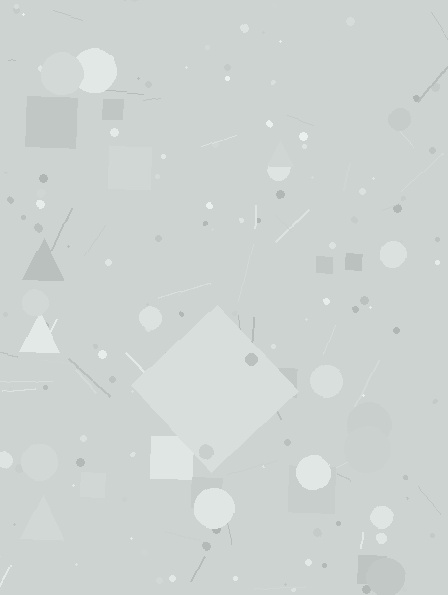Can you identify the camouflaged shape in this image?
The camouflaged shape is a diamond.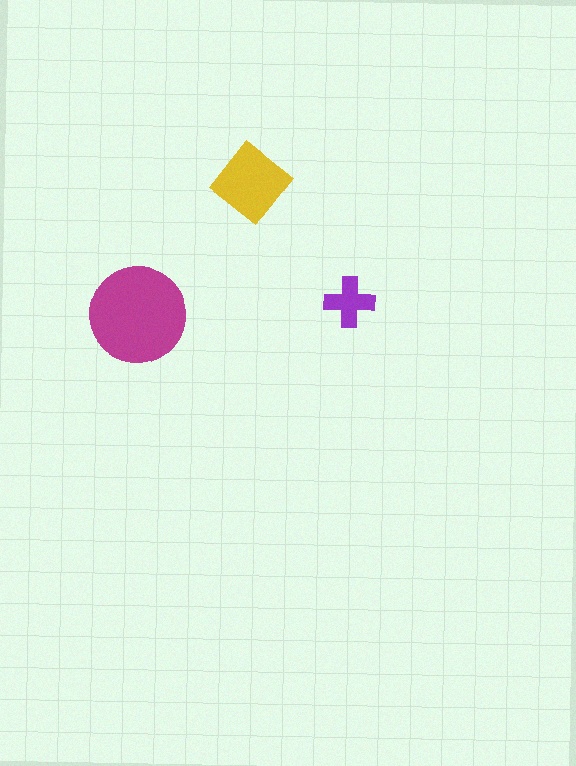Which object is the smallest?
The purple cross.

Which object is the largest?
The magenta circle.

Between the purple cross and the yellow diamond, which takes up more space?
The yellow diamond.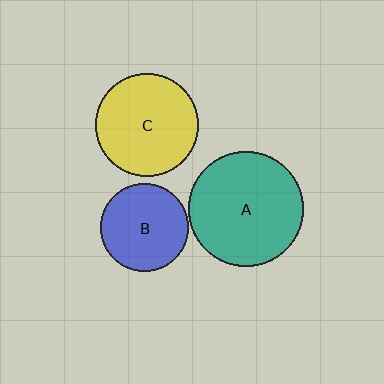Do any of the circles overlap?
No, none of the circles overlap.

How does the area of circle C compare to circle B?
Approximately 1.4 times.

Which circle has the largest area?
Circle A (teal).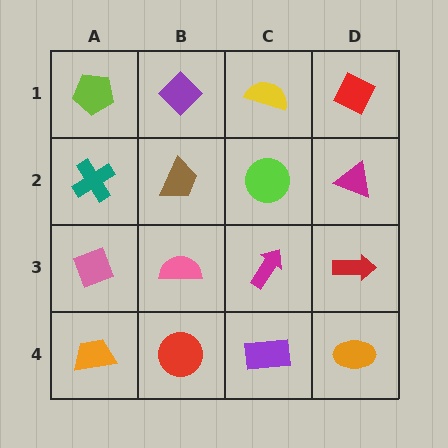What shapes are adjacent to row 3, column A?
A teal cross (row 2, column A), an orange trapezoid (row 4, column A), a pink semicircle (row 3, column B).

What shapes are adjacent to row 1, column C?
A lime circle (row 2, column C), a purple diamond (row 1, column B), a red diamond (row 1, column D).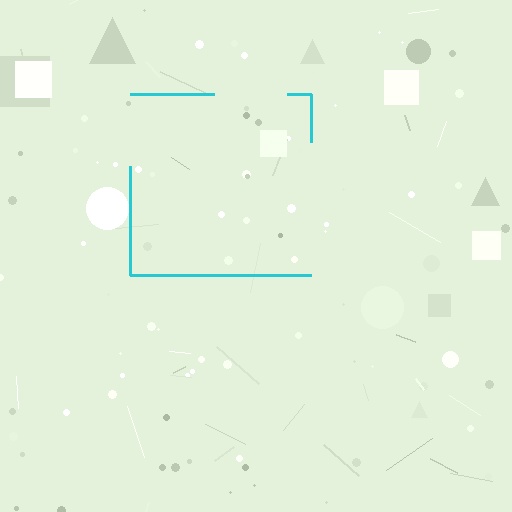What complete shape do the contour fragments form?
The contour fragments form a square.